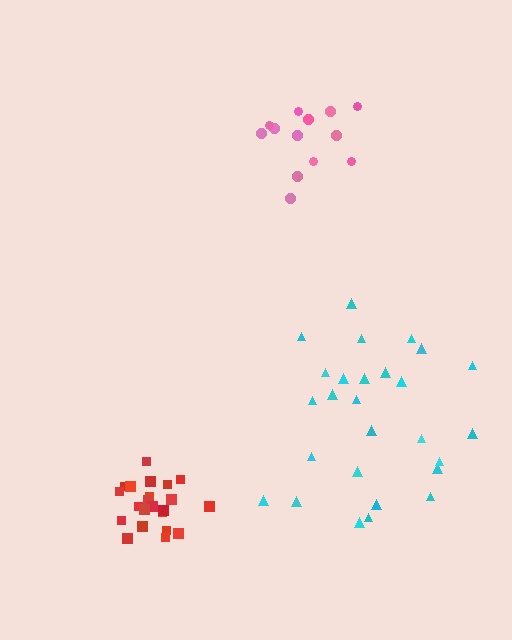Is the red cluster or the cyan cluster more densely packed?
Red.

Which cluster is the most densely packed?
Red.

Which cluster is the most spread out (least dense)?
Cyan.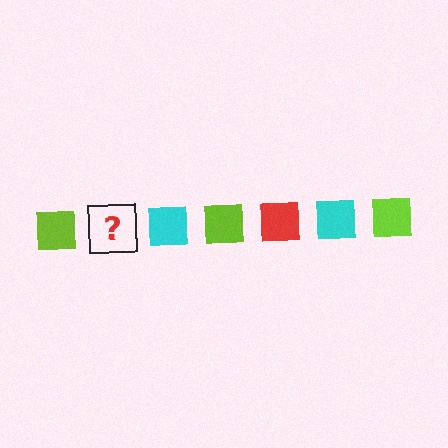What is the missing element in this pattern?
The missing element is a red square.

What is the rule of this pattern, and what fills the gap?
The rule is that the pattern cycles through lime, red, cyan squares. The gap should be filled with a red square.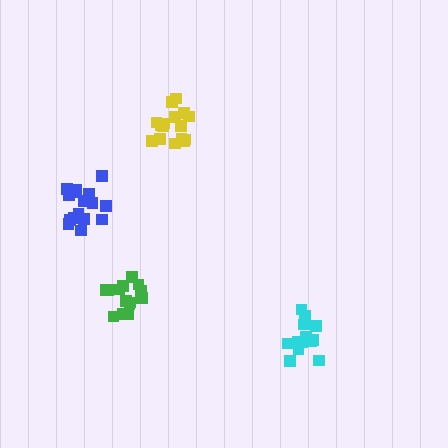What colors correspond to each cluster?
The clusters are colored: blue, yellow, green, cyan.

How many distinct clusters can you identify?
There are 4 distinct clusters.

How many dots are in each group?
Group 1: 16 dots, Group 2: 16 dots, Group 3: 14 dots, Group 4: 14 dots (60 total).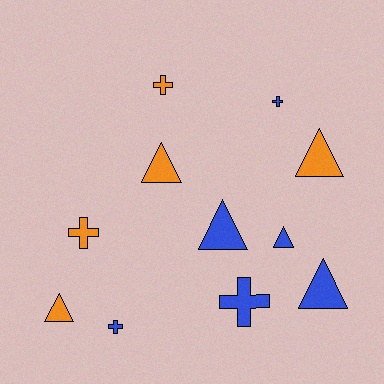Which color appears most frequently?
Blue, with 6 objects.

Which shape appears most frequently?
Triangle, with 6 objects.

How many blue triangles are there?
There are 3 blue triangles.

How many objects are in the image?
There are 11 objects.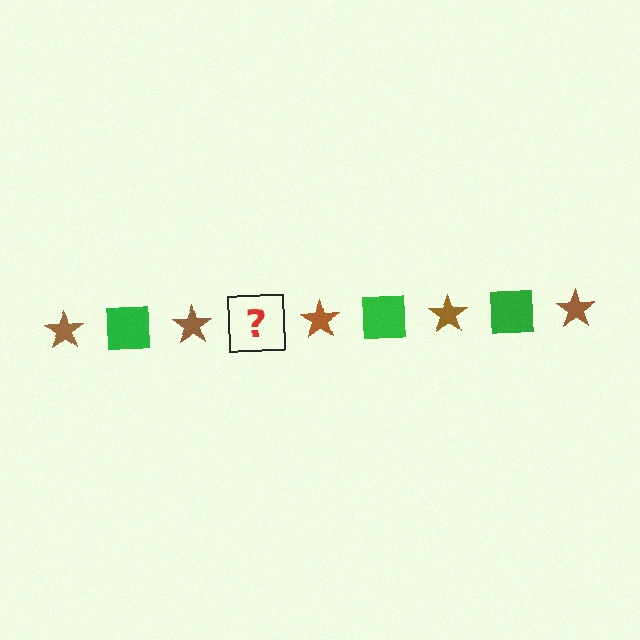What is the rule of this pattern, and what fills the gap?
The rule is that the pattern alternates between brown star and green square. The gap should be filled with a green square.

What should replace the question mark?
The question mark should be replaced with a green square.